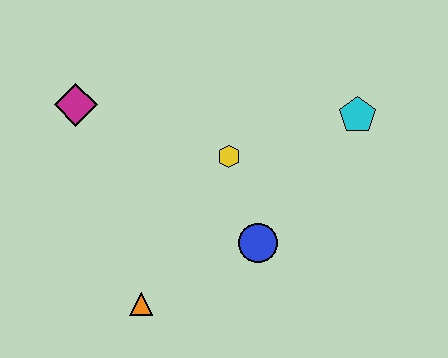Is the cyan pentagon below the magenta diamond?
Yes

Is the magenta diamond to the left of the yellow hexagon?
Yes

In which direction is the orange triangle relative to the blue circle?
The orange triangle is to the left of the blue circle.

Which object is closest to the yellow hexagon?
The blue circle is closest to the yellow hexagon.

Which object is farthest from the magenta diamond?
The cyan pentagon is farthest from the magenta diamond.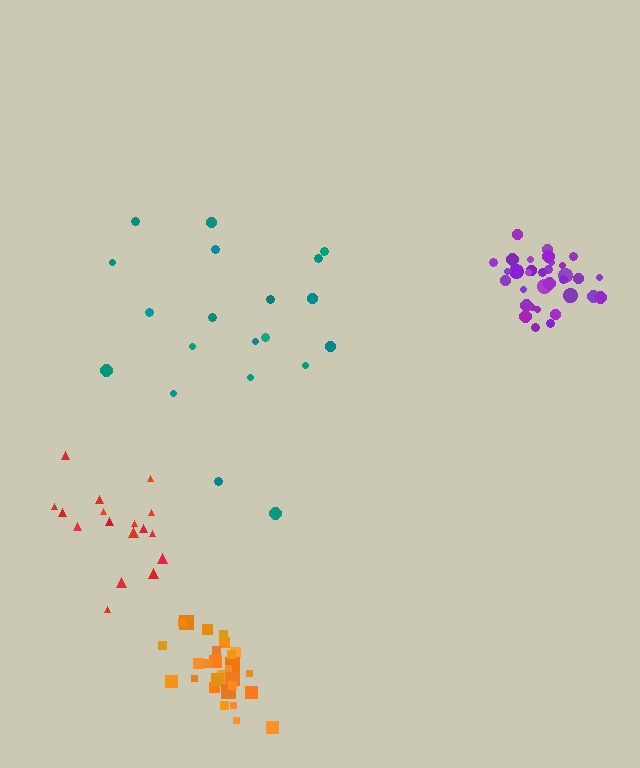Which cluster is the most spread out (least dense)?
Teal.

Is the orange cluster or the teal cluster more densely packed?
Orange.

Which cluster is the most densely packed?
Purple.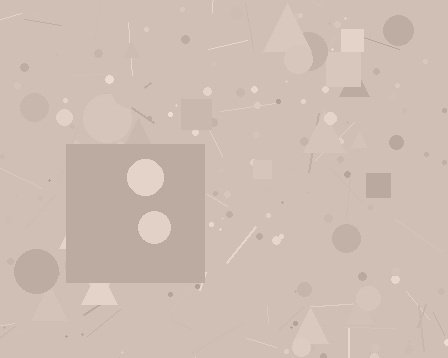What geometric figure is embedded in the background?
A square is embedded in the background.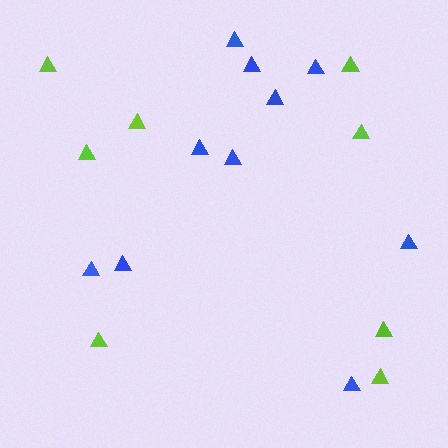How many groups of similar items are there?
There are 2 groups: one group of blue triangles (10) and one group of lime triangles (8).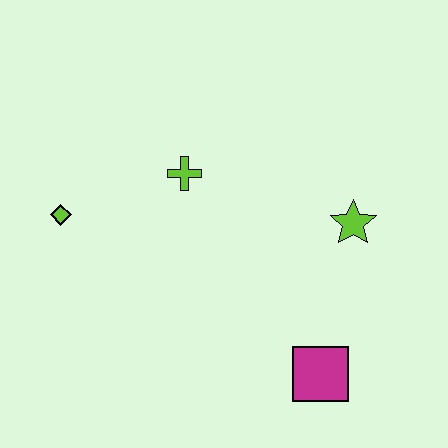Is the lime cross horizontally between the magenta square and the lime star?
No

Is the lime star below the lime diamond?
Yes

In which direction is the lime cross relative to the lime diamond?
The lime cross is to the right of the lime diamond.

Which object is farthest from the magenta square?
The lime diamond is farthest from the magenta square.